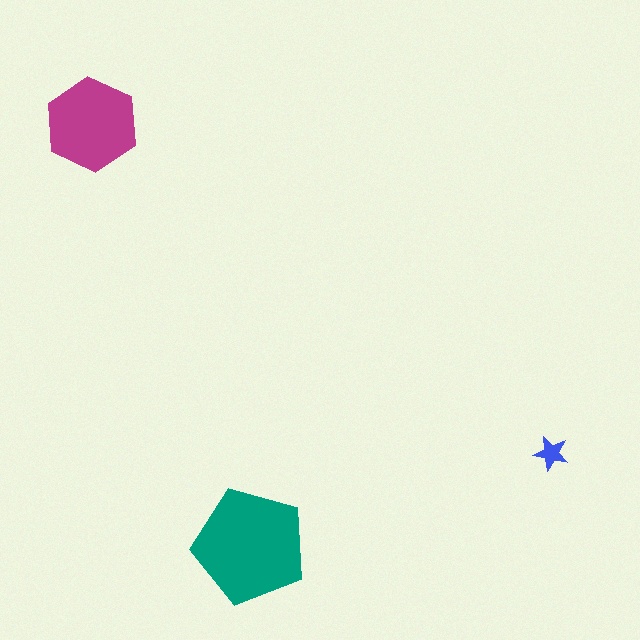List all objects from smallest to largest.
The blue star, the magenta hexagon, the teal pentagon.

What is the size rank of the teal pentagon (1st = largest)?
1st.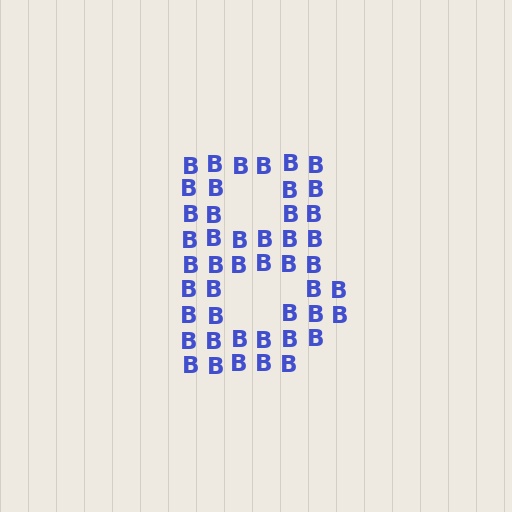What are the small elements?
The small elements are letter B's.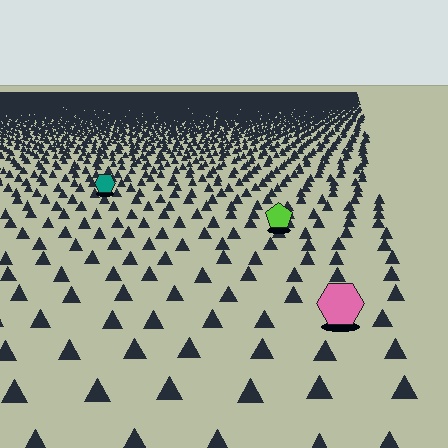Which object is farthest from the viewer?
The teal hexagon is farthest from the viewer. It appears smaller and the ground texture around it is denser.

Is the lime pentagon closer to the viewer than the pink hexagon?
No. The pink hexagon is closer — you can tell from the texture gradient: the ground texture is coarser near it.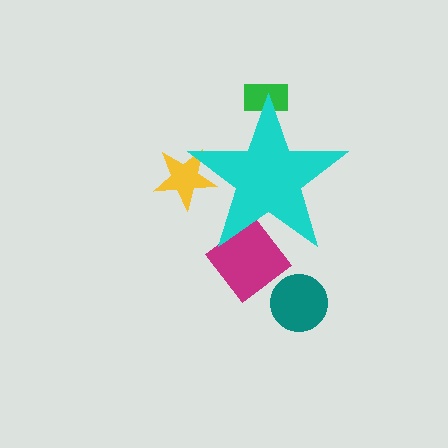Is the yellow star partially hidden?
Yes, the yellow star is partially hidden behind the cyan star.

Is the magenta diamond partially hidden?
Yes, the magenta diamond is partially hidden behind the cyan star.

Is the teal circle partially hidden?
No, the teal circle is fully visible.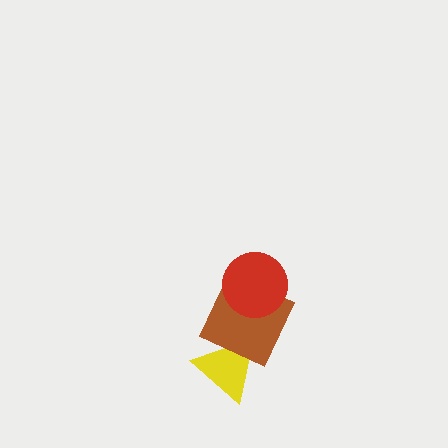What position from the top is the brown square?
The brown square is 2nd from the top.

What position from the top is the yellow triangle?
The yellow triangle is 3rd from the top.